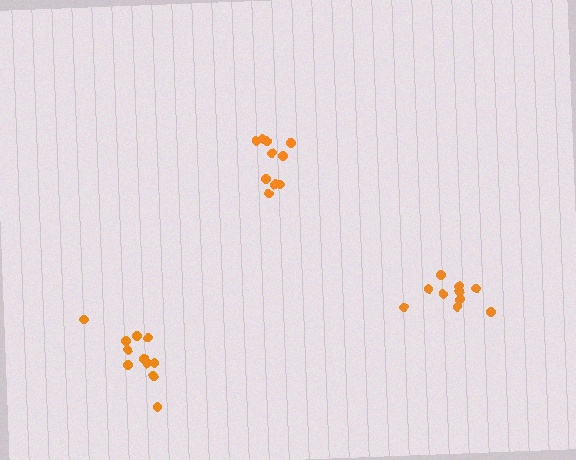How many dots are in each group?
Group 1: 10 dots, Group 2: 11 dots, Group 3: 10 dots (31 total).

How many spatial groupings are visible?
There are 3 spatial groupings.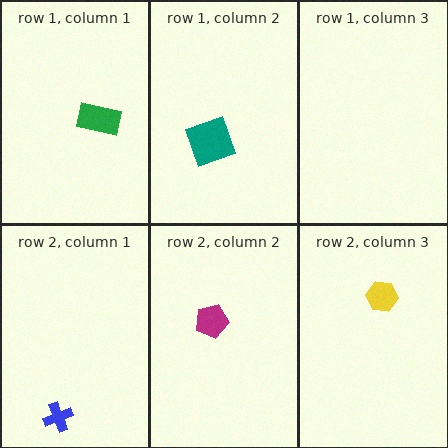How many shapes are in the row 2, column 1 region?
1.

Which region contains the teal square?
The row 1, column 2 region.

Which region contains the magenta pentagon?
The row 2, column 2 region.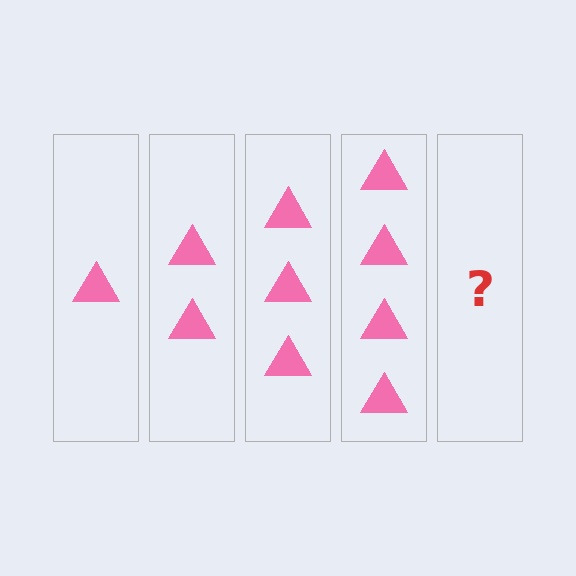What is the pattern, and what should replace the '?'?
The pattern is that each step adds one more triangle. The '?' should be 5 triangles.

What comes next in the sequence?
The next element should be 5 triangles.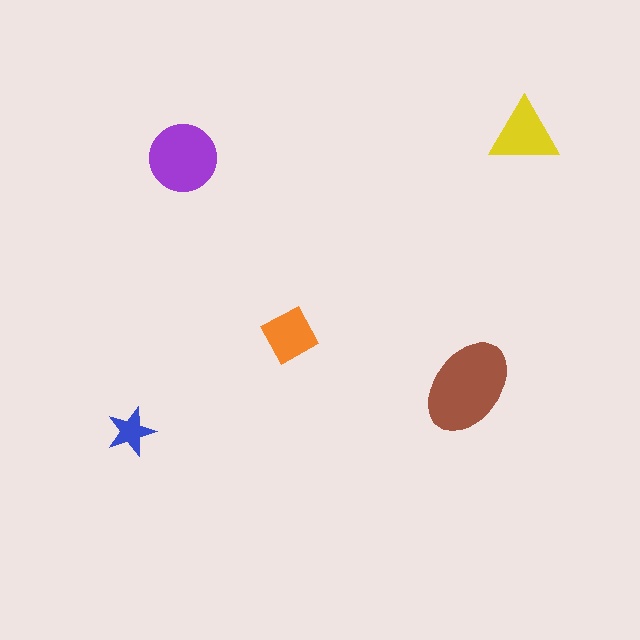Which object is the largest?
The brown ellipse.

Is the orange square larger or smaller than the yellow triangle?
Smaller.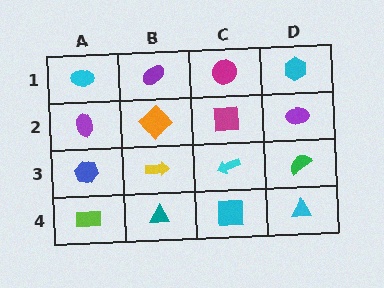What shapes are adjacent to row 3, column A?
A purple ellipse (row 2, column A), a lime rectangle (row 4, column A), a yellow arrow (row 3, column B).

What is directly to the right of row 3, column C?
A green semicircle.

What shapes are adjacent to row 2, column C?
A magenta circle (row 1, column C), a cyan arrow (row 3, column C), an orange diamond (row 2, column B), a purple ellipse (row 2, column D).